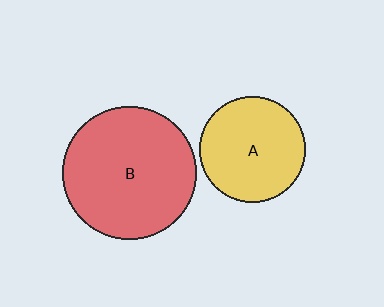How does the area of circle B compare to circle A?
Approximately 1.6 times.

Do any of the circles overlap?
No, none of the circles overlap.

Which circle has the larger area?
Circle B (red).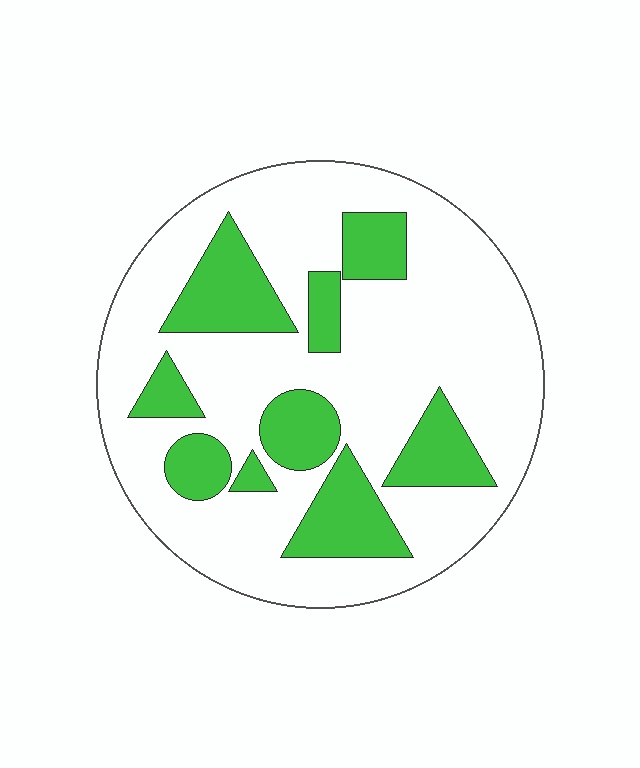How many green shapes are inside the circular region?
9.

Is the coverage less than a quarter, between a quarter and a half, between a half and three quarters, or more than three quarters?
Between a quarter and a half.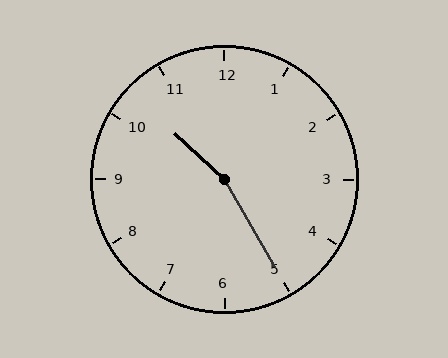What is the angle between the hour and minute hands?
Approximately 162 degrees.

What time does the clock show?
10:25.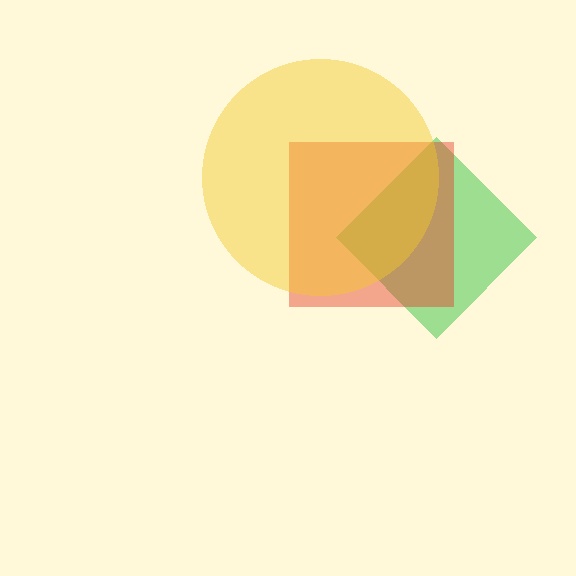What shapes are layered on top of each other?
The layered shapes are: a green diamond, a red square, a yellow circle.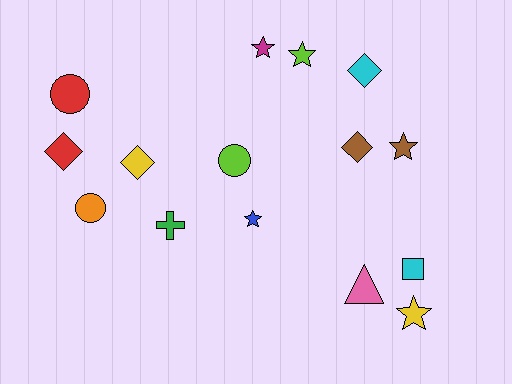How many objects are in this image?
There are 15 objects.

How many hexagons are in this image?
There are no hexagons.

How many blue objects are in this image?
There is 1 blue object.